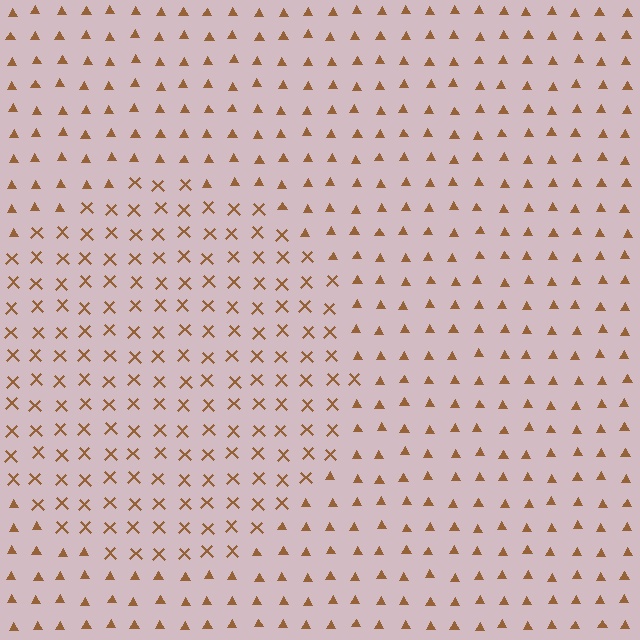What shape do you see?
I see a circle.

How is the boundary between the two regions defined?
The boundary is defined by a change in element shape: X marks inside vs. triangles outside. All elements share the same color and spacing.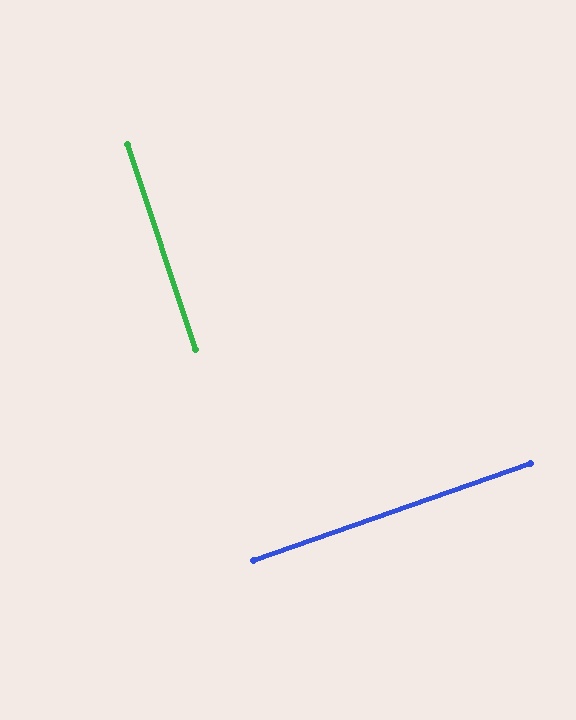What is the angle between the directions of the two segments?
Approximately 89 degrees.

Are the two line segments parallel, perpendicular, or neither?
Perpendicular — they meet at approximately 89°.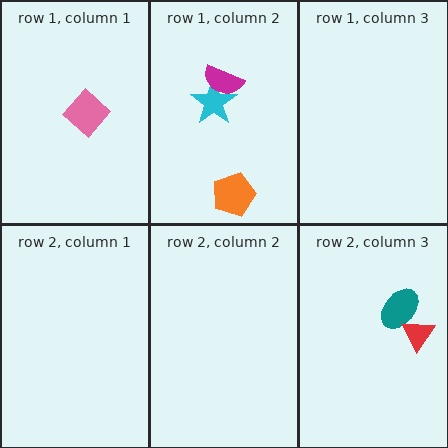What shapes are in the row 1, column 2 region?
The cyan star, the orange pentagon, the magenta semicircle.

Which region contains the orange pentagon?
The row 1, column 2 region.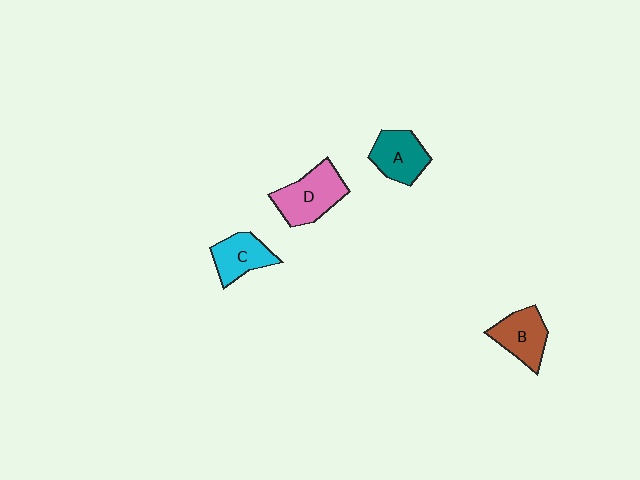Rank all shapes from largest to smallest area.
From largest to smallest: D (pink), A (teal), B (brown), C (cyan).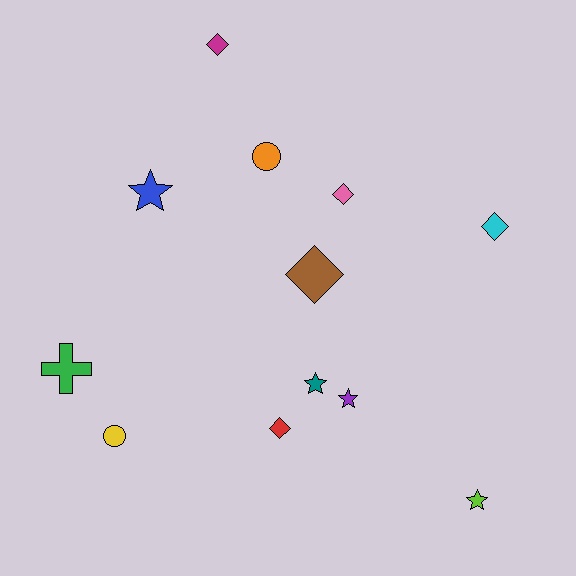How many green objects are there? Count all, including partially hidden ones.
There is 1 green object.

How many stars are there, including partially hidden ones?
There are 4 stars.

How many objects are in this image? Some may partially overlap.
There are 12 objects.